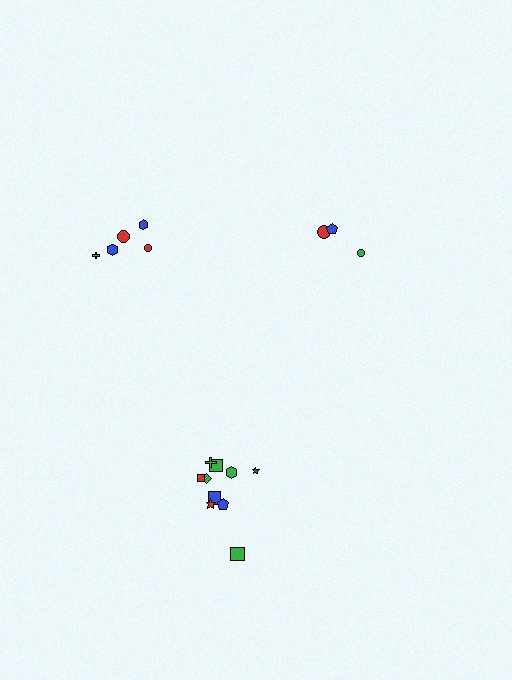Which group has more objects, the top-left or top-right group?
The top-left group.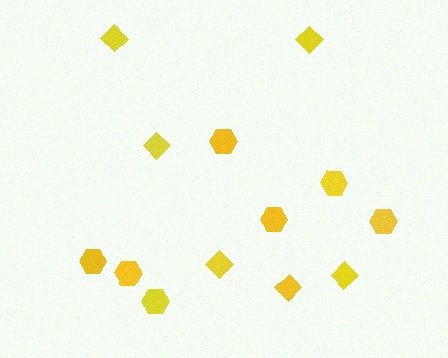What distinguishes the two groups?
There are 2 groups: one group of diamonds (6) and one group of hexagons (7).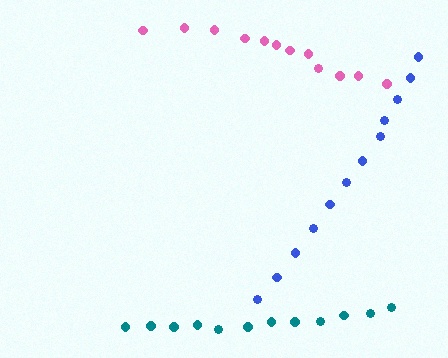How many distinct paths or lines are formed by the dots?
There are 3 distinct paths.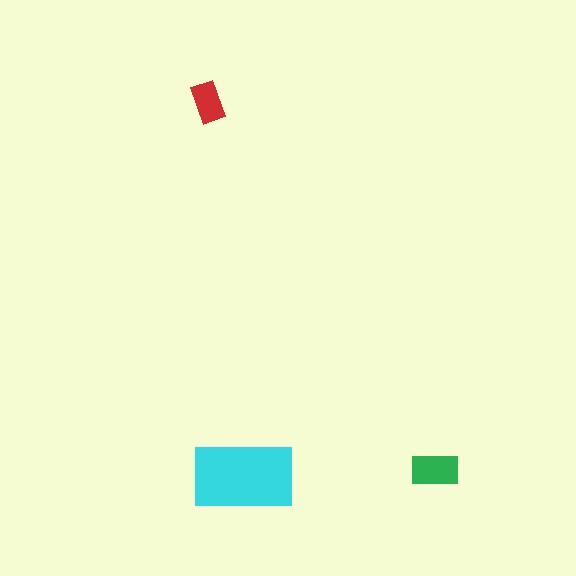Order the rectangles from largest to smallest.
the cyan one, the green one, the red one.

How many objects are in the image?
There are 3 objects in the image.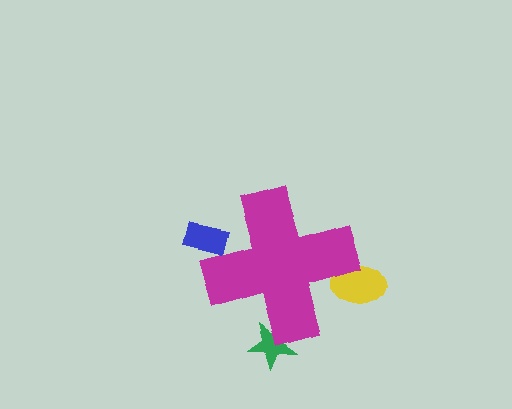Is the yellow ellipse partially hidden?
Yes, the yellow ellipse is partially hidden behind the magenta cross.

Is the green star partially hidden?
Yes, the green star is partially hidden behind the magenta cross.